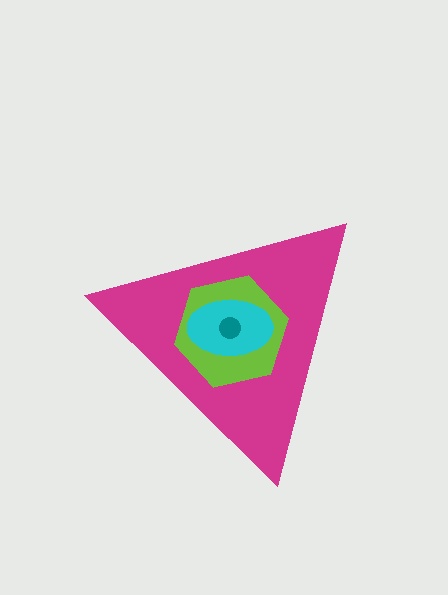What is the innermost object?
The teal circle.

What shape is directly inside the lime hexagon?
The cyan ellipse.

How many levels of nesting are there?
4.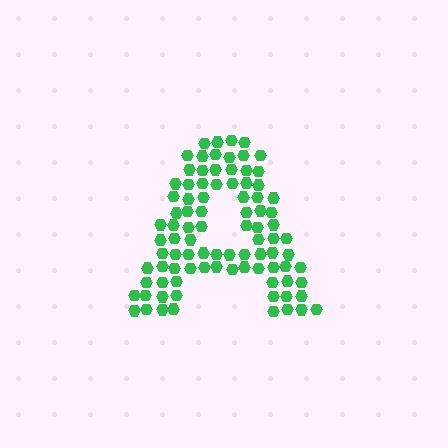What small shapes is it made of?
It is made of small hexagons.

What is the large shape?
The large shape is the letter A.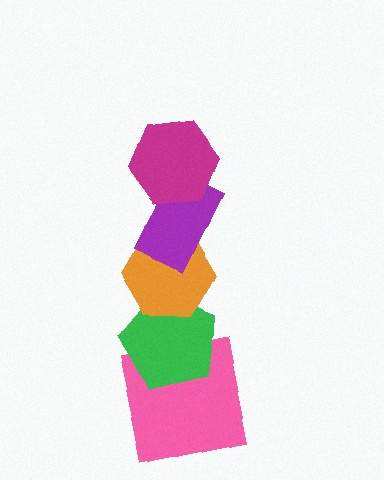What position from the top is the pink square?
The pink square is 5th from the top.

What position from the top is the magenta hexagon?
The magenta hexagon is 1st from the top.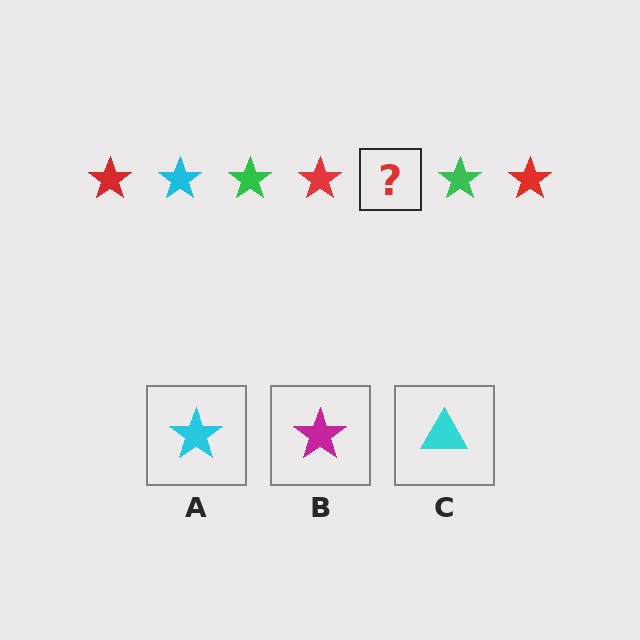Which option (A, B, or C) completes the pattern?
A.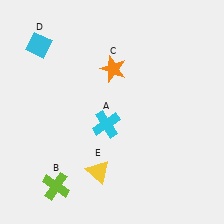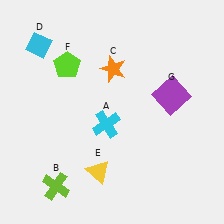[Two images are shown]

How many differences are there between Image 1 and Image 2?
There are 2 differences between the two images.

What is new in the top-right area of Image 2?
A purple square (G) was added in the top-right area of Image 2.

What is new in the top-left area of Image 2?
A lime pentagon (F) was added in the top-left area of Image 2.